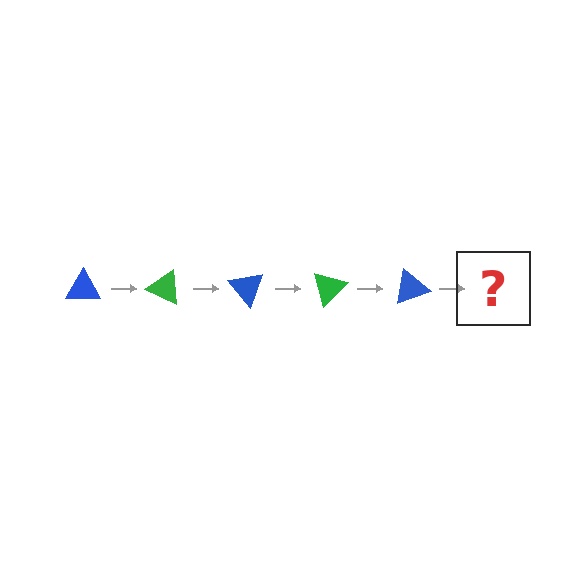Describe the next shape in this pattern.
It should be a green triangle, rotated 125 degrees from the start.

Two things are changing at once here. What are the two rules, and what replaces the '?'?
The two rules are that it rotates 25 degrees each step and the color cycles through blue and green. The '?' should be a green triangle, rotated 125 degrees from the start.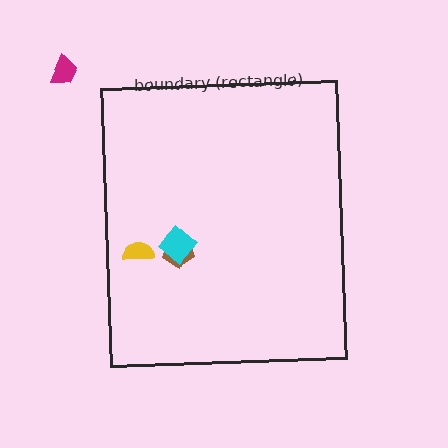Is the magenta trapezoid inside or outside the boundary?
Outside.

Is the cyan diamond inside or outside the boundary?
Inside.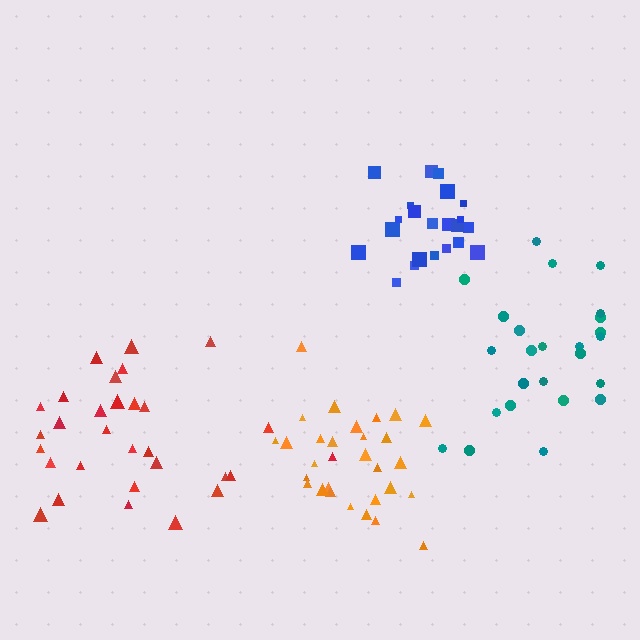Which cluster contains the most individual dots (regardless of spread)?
Red (30).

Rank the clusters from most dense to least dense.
blue, orange, red, teal.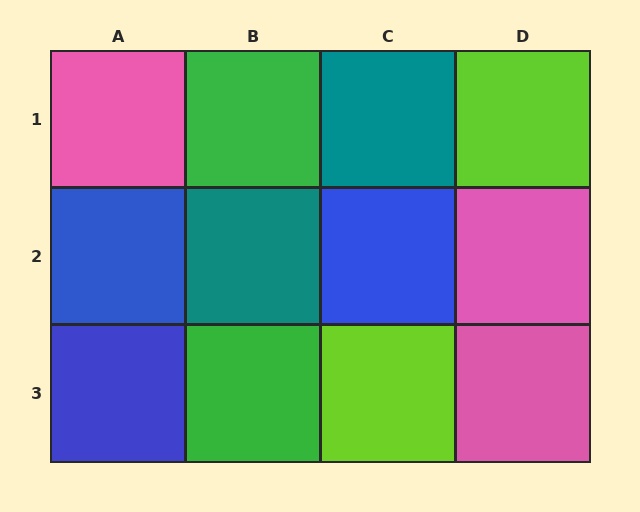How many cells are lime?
2 cells are lime.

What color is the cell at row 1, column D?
Lime.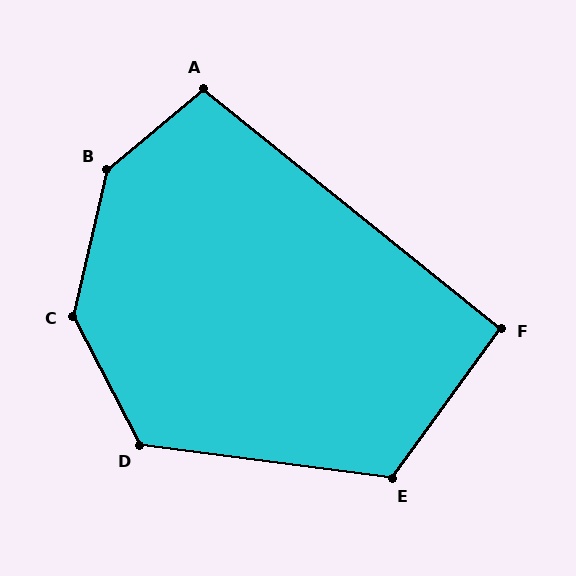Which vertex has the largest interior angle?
B, at approximately 143 degrees.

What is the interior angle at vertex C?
Approximately 140 degrees (obtuse).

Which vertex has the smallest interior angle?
F, at approximately 93 degrees.